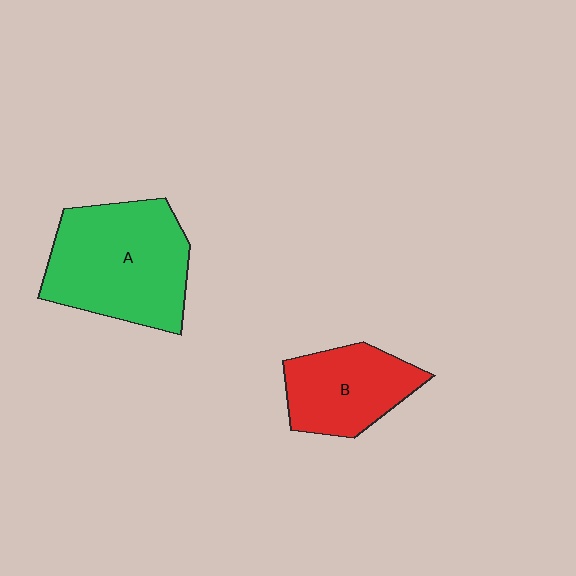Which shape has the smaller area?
Shape B (red).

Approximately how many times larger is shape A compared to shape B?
Approximately 1.6 times.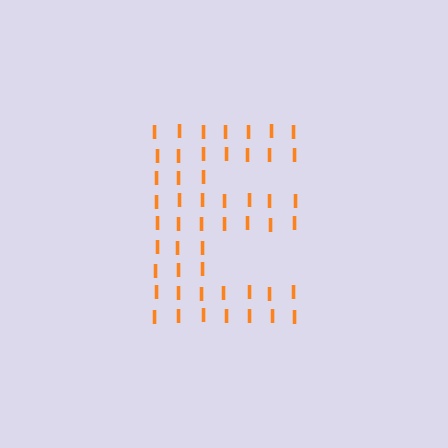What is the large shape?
The large shape is the letter E.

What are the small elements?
The small elements are letter I's.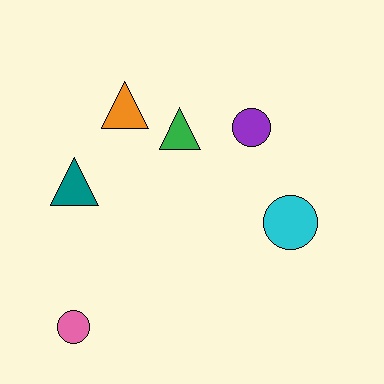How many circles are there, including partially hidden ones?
There are 3 circles.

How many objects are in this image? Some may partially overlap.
There are 6 objects.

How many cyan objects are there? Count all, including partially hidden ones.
There is 1 cyan object.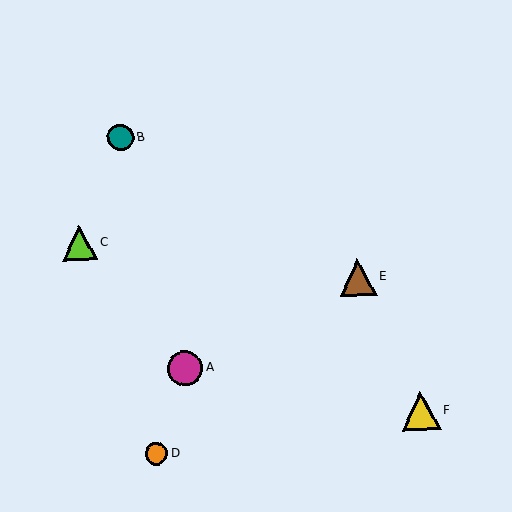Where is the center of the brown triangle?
The center of the brown triangle is at (358, 277).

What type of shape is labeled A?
Shape A is a magenta circle.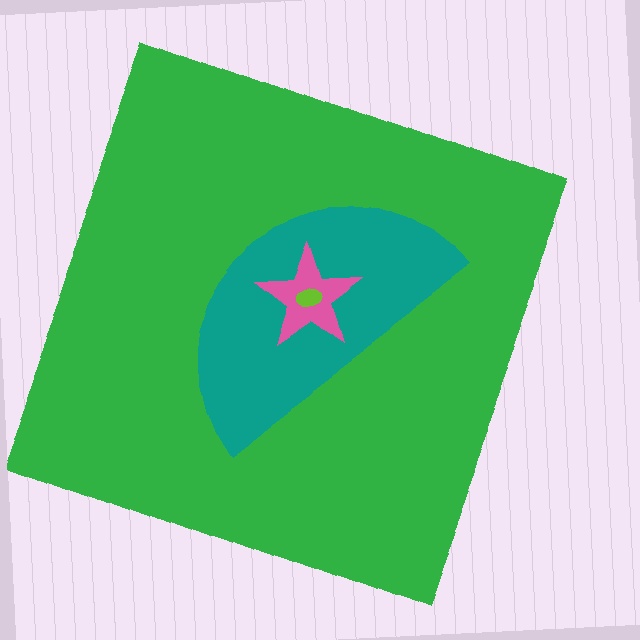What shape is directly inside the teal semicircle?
The pink star.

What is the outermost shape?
The green square.